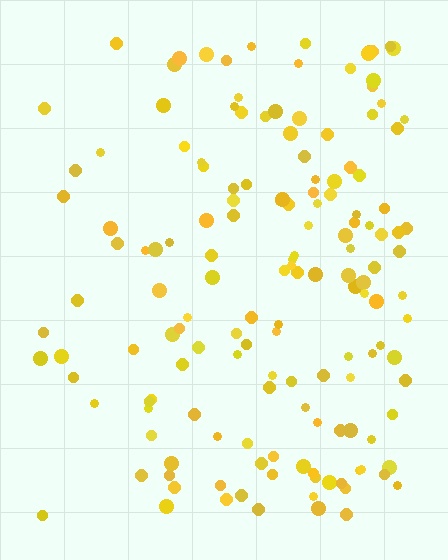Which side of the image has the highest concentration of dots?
The right.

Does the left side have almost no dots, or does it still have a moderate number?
Still a moderate number, just noticeably fewer than the right.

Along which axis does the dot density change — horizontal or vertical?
Horizontal.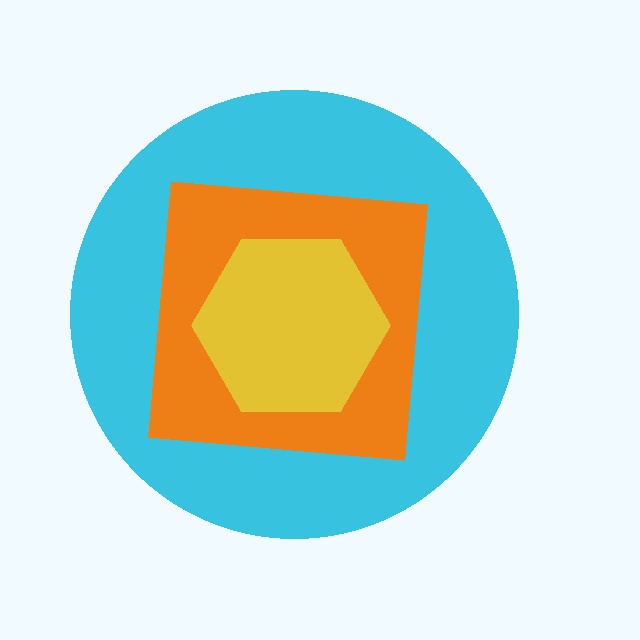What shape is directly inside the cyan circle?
The orange square.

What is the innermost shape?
The yellow hexagon.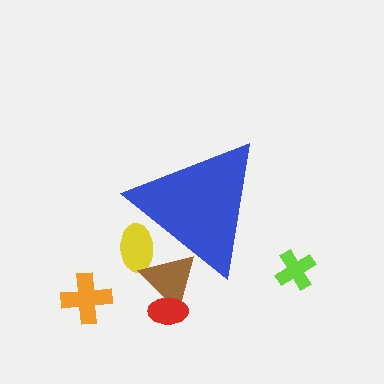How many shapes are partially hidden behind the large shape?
2 shapes are partially hidden.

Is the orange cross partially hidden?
No, the orange cross is fully visible.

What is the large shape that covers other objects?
A blue triangle.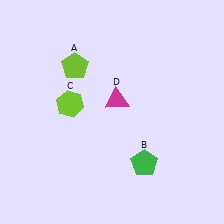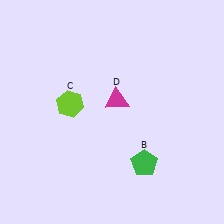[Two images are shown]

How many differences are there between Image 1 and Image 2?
There is 1 difference between the two images.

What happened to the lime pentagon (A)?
The lime pentagon (A) was removed in Image 2. It was in the top-left area of Image 1.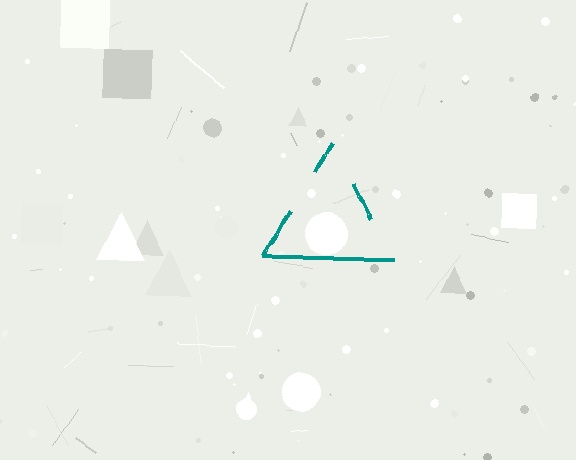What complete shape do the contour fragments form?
The contour fragments form a triangle.